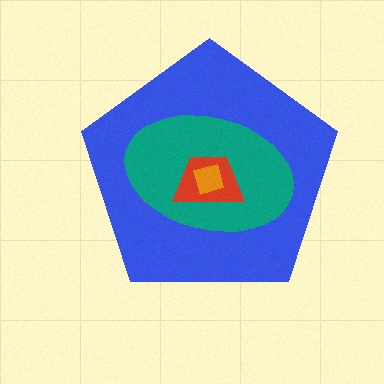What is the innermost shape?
The orange square.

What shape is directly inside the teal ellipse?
The red trapezoid.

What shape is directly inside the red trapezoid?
The orange square.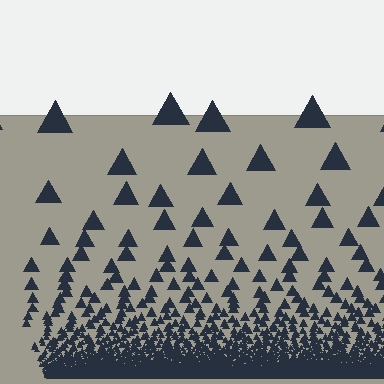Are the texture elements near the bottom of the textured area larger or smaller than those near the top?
Smaller. The gradient is inverted — elements near the bottom are smaller and denser.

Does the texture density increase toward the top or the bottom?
Density increases toward the bottom.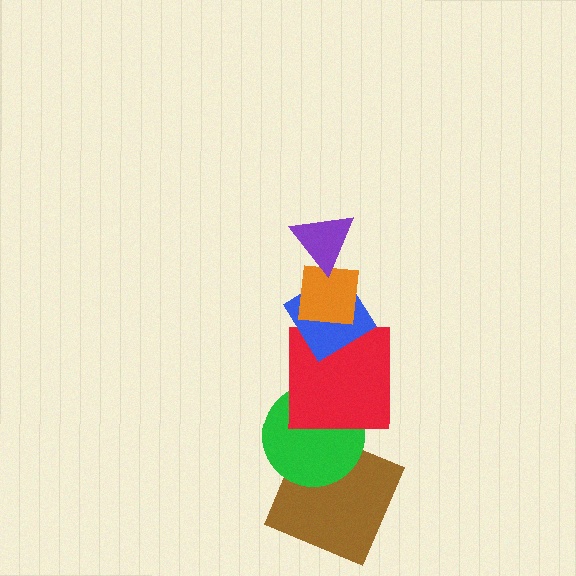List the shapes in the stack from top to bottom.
From top to bottom: the purple triangle, the orange square, the blue diamond, the red square, the green circle, the brown square.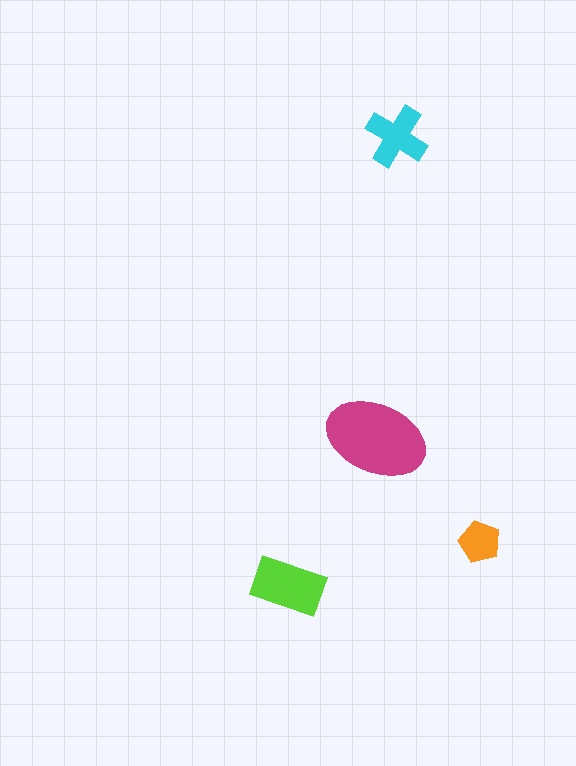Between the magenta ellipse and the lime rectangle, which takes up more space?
The magenta ellipse.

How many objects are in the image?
There are 4 objects in the image.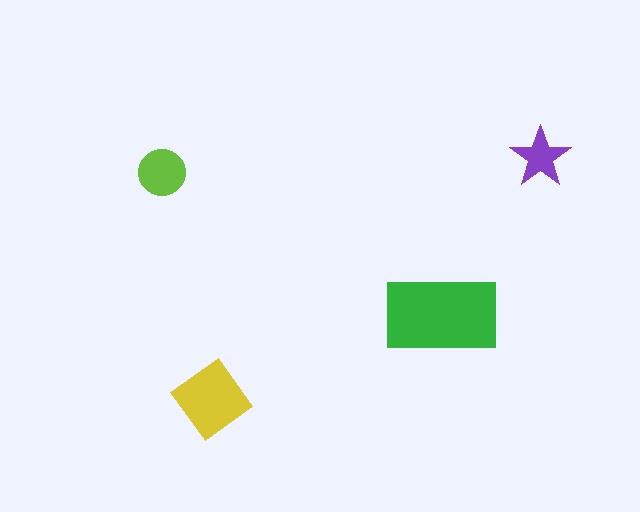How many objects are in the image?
There are 4 objects in the image.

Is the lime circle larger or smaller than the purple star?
Larger.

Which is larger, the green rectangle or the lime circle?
The green rectangle.